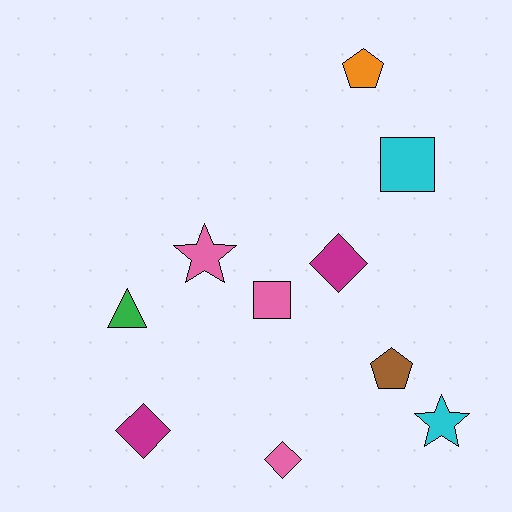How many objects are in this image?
There are 10 objects.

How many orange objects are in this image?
There is 1 orange object.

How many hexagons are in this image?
There are no hexagons.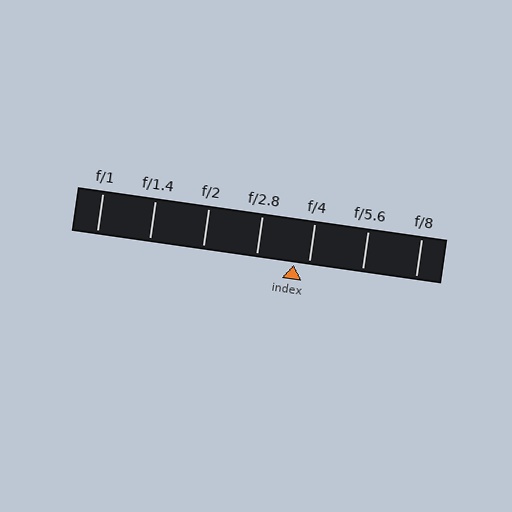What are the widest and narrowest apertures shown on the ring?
The widest aperture shown is f/1 and the narrowest is f/8.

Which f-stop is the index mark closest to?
The index mark is closest to f/4.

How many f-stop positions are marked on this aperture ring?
There are 7 f-stop positions marked.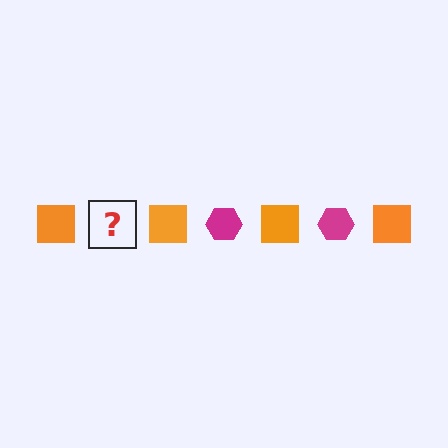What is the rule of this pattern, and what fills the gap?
The rule is that the pattern alternates between orange square and magenta hexagon. The gap should be filled with a magenta hexagon.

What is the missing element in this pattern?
The missing element is a magenta hexagon.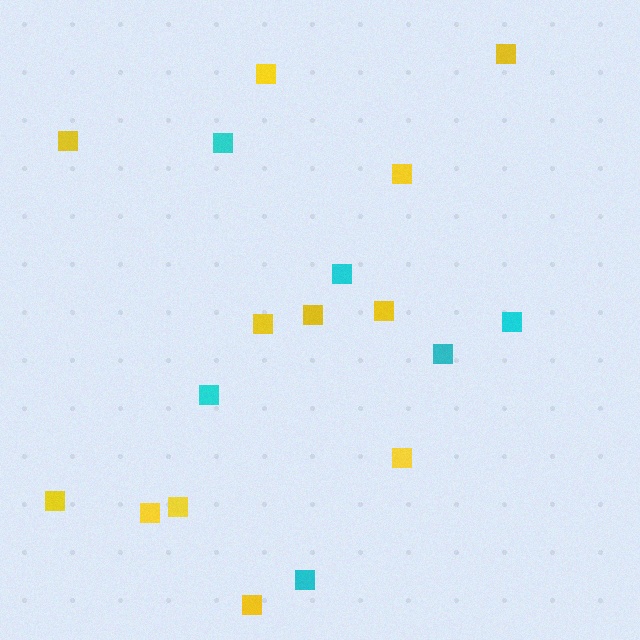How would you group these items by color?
There are 2 groups: one group of yellow squares (12) and one group of cyan squares (6).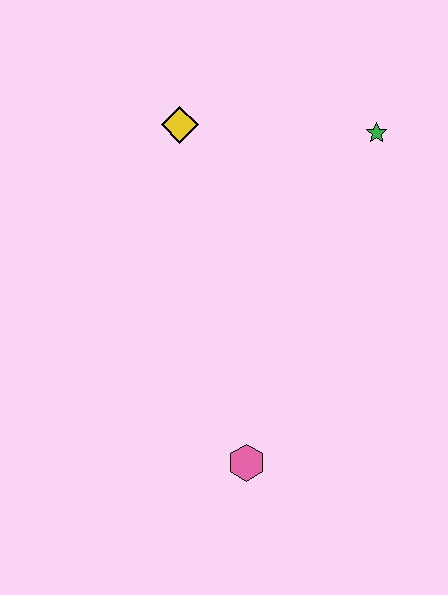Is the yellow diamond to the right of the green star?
No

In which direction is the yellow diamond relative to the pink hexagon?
The yellow diamond is above the pink hexagon.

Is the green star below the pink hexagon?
No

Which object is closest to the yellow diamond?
The green star is closest to the yellow diamond.